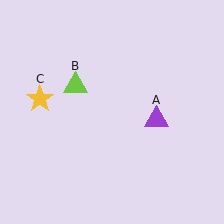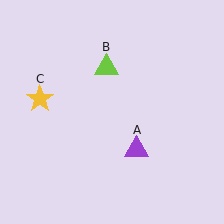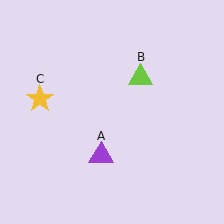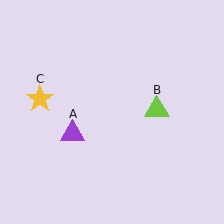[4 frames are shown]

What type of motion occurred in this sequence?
The purple triangle (object A), lime triangle (object B) rotated clockwise around the center of the scene.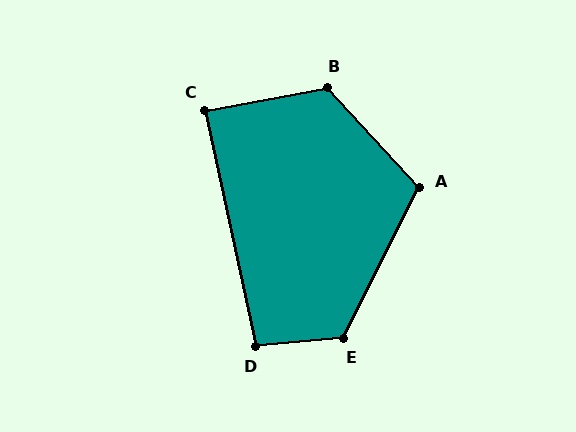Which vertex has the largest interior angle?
B, at approximately 122 degrees.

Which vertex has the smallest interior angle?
C, at approximately 89 degrees.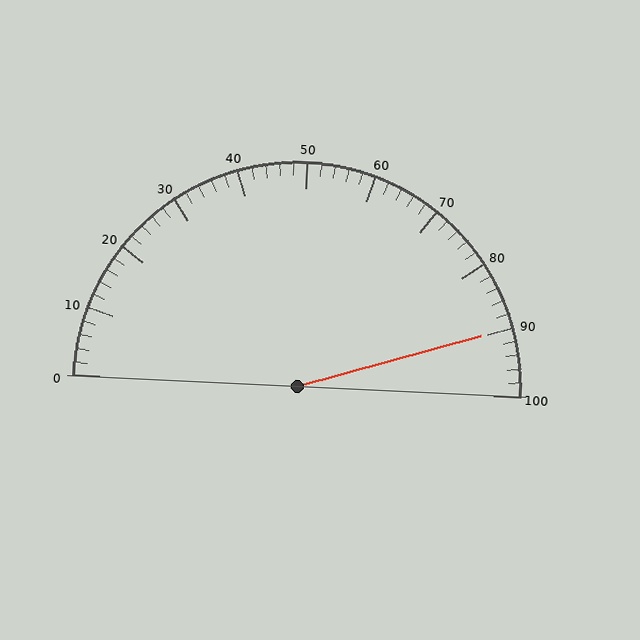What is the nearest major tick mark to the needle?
The nearest major tick mark is 90.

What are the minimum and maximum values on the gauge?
The gauge ranges from 0 to 100.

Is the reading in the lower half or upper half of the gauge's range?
The reading is in the upper half of the range (0 to 100).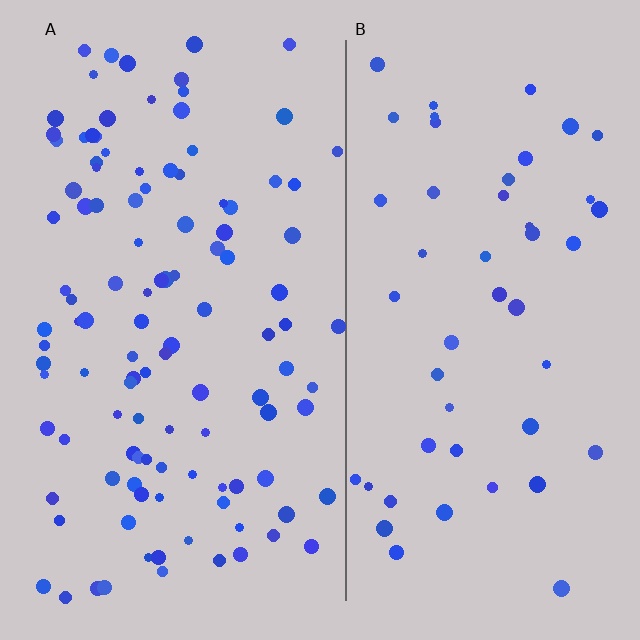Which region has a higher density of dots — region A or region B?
A (the left).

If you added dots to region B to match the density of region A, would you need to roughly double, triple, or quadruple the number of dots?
Approximately double.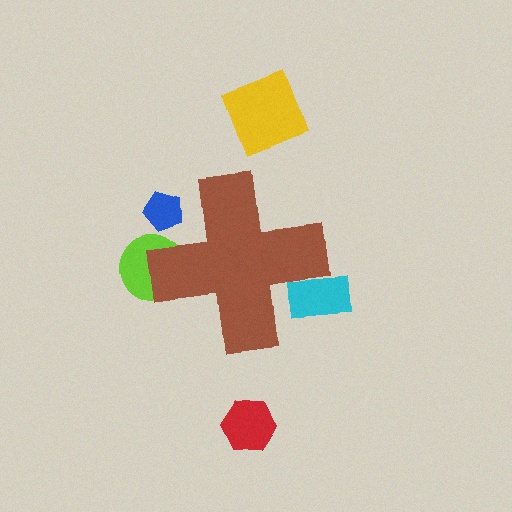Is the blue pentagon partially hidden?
Yes, the blue pentagon is partially hidden behind the brown cross.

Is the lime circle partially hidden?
Yes, the lime circle is partially hidden behind the brown cross.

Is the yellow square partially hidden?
No, the yellow square is fully visible.